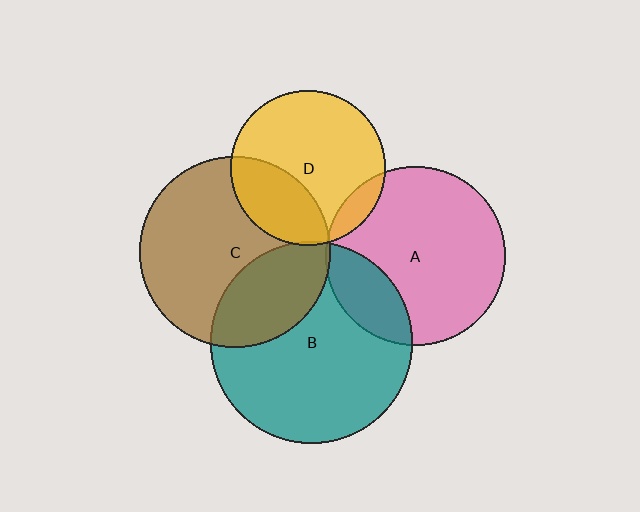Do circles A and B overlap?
Yes.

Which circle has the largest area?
Circle B (teal).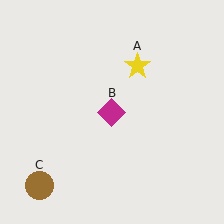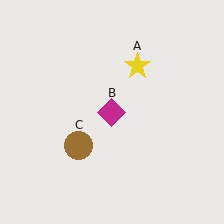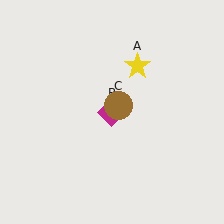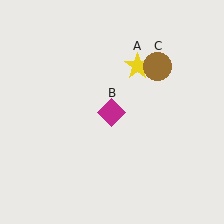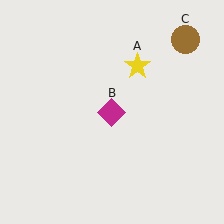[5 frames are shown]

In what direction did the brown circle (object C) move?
The brown circle (object C) moved up and to the right.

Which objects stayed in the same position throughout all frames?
Yellow star (object A) and magenta diamond (object B) remained stationary.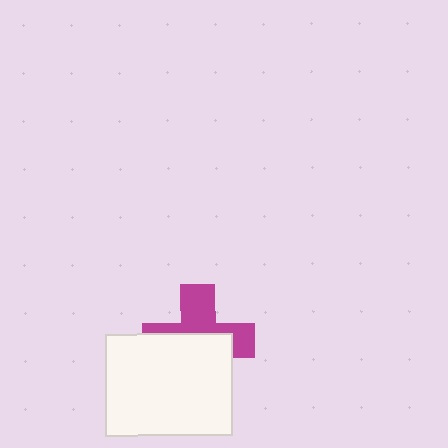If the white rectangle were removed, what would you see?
You would see the complete magenta cross.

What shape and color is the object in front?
The object in front is a white rectangle.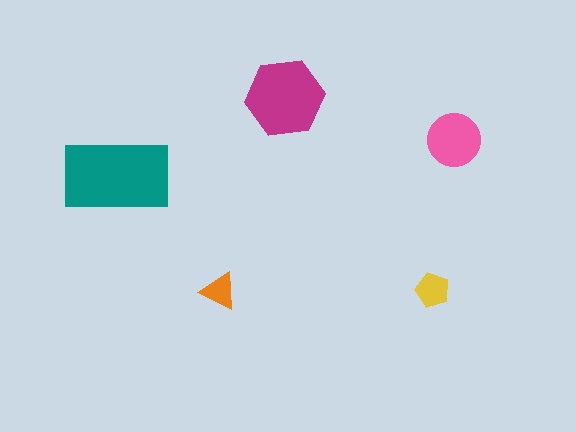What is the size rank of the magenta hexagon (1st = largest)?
2nd.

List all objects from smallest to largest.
The orange triangle, the yellow pentagon, the pink circle, the magenta hexagon, the teal rectangle.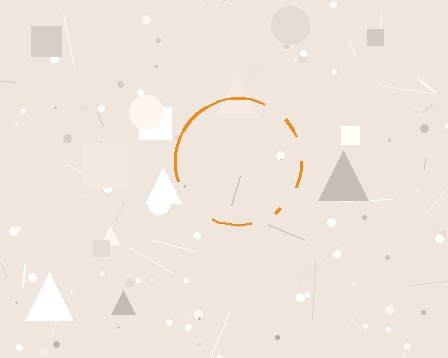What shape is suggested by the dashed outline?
The dashed outline suggests a circle.